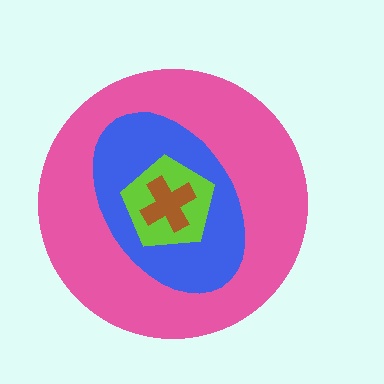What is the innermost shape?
The brown cross.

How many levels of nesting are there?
4.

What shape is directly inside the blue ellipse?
The lime pentagon.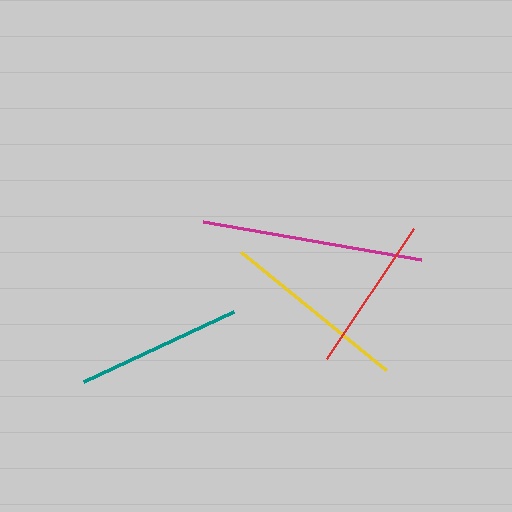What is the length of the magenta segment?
The magenta segment is approximately 222 pixels long.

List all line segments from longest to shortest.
From longest to shortest: magenta, yellow, teal, red.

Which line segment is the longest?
The magenta line is the longest at approximately 222 pixels.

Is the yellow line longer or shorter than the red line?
The yellow line is longer than the red line.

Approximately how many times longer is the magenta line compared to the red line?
The magenta line is approximately 1.4 times the length of the red line.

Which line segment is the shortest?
The red line is the shortest at approximately 156 pixels.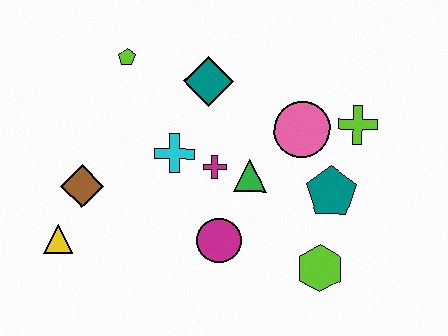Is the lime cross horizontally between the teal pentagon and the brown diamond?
No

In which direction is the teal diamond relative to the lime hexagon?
The teal diamond is above the lime hexagon.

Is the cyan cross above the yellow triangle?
Yes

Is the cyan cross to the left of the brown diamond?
No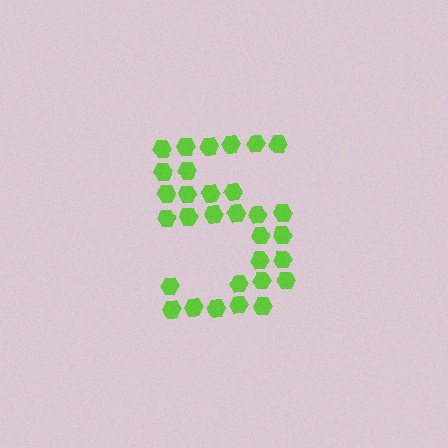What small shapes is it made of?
It is made of small hexagons.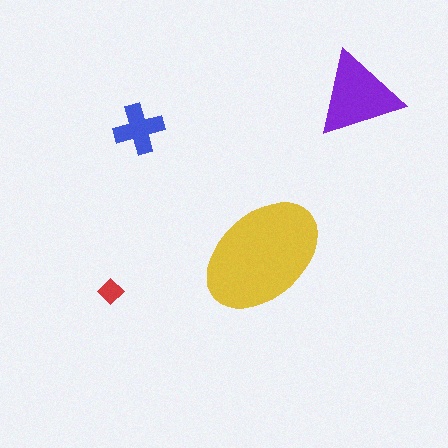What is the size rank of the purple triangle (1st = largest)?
2nd.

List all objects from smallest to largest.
The red diamond, the blue cross, the purple triangle, the yellow ellipse.